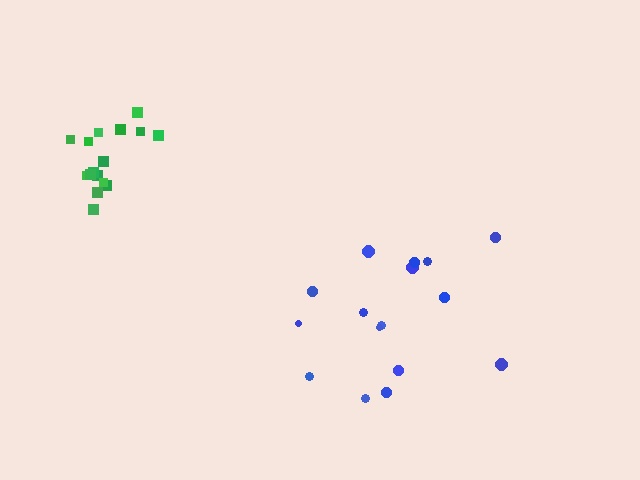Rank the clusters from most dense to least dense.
green, blue.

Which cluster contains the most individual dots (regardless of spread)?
Green (16).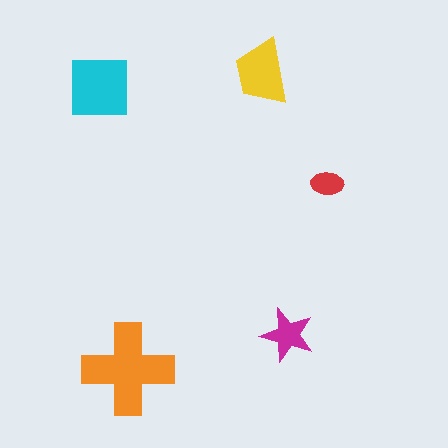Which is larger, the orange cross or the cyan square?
The orange cross.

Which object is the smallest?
The red ellipse.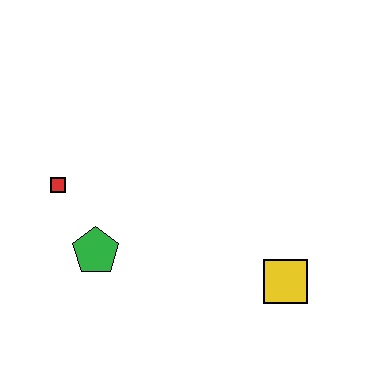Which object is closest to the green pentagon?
The red square is closest to the green pentagon.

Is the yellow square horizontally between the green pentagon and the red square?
No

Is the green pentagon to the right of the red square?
Yes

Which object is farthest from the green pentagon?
The yellow square is farthest from the green pentagon.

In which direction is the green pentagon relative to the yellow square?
The green pentagon is to the left of the yellow square.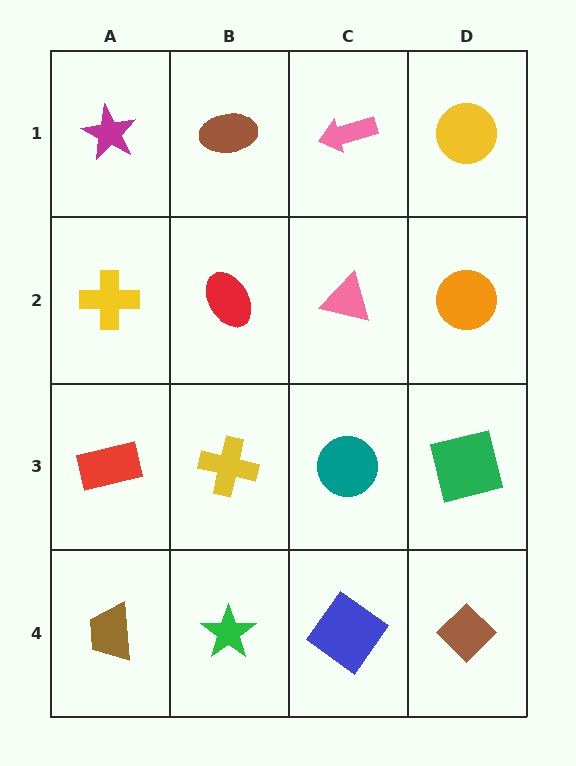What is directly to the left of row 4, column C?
A green star.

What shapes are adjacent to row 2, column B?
A brown ellipse (row 1, column B), a yellow cross (row 3, column B), a yellow cross (row 2, column A), a pink triangle (row 2, column C).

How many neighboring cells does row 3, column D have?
3.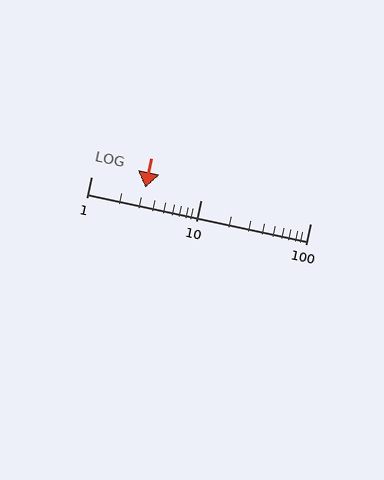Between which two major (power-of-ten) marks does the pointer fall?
The pointer is between 1 and 10.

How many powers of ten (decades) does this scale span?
The scale spans 2 decades, from 1 to 100.